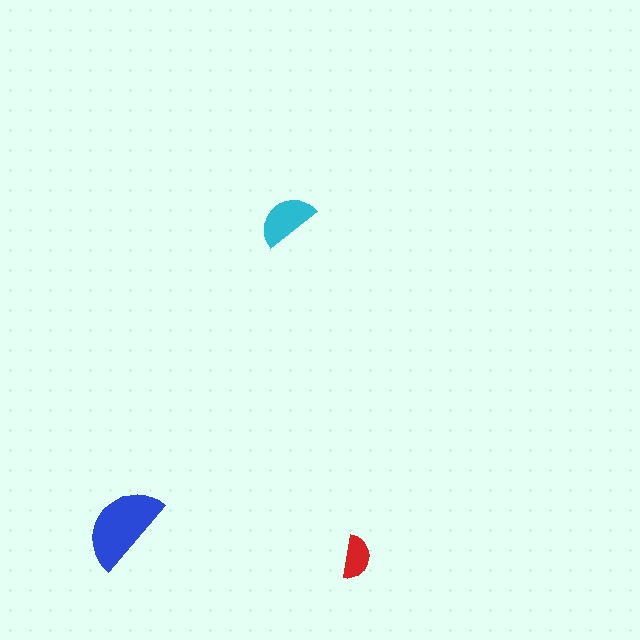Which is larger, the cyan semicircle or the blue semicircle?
The blue one.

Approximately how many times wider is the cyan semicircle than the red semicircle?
About 1.5 times wider.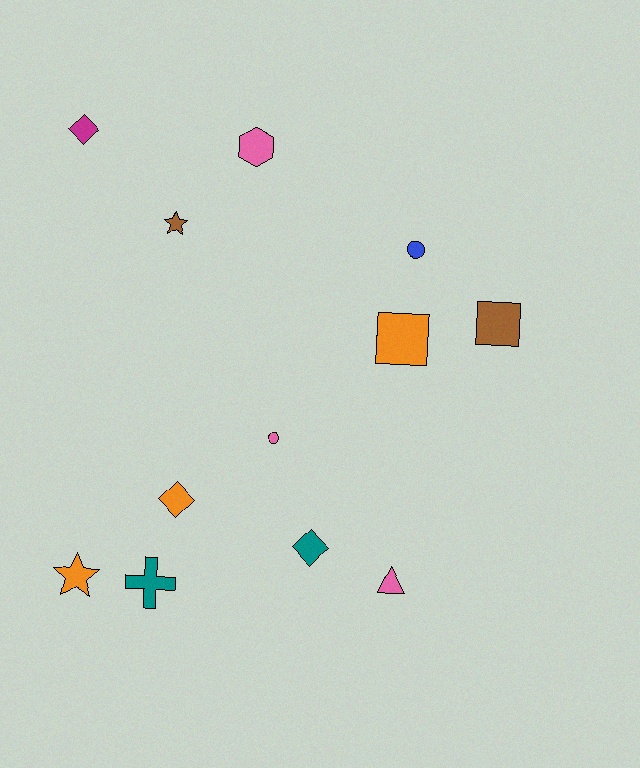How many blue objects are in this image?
There is 1 blue object.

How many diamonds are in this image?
There are 3 diamonds.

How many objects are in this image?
There are 12 objects.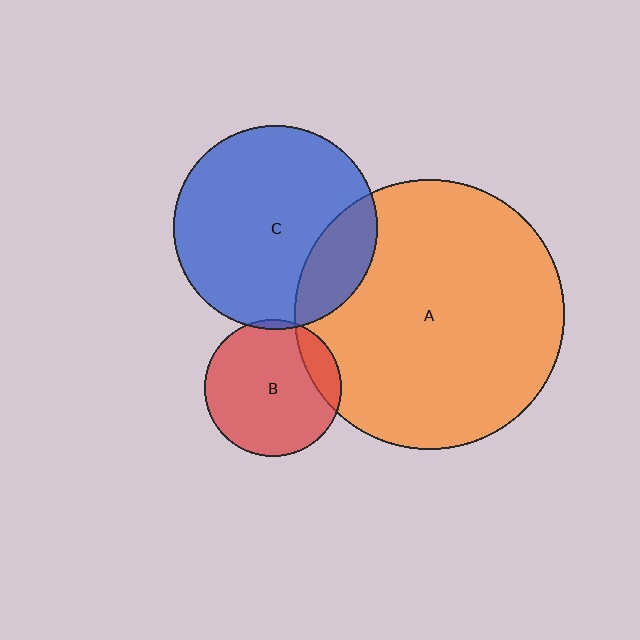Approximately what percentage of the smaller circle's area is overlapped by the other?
Approximately 5%.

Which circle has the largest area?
Circle A (orange).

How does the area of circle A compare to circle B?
Approximately 3.8 times.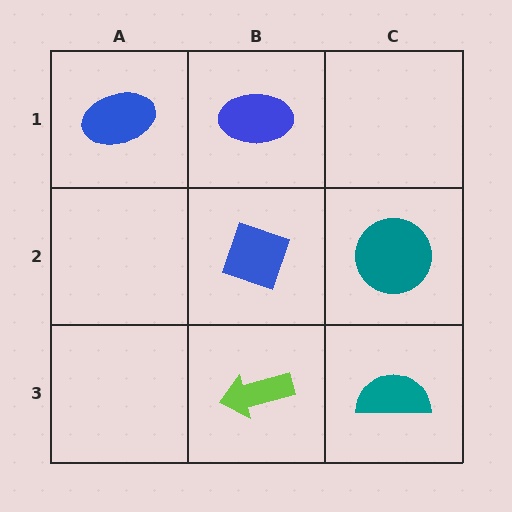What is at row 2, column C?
A teal circle.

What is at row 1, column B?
A blue ellipse.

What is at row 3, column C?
A teal semicircle.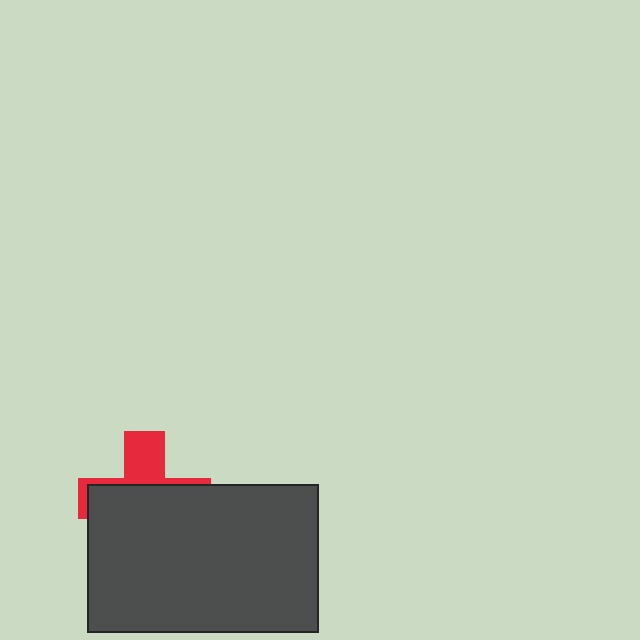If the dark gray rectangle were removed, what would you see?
You would see the complete red cross.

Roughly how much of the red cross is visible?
A small part of it is visible (roughly 33%).